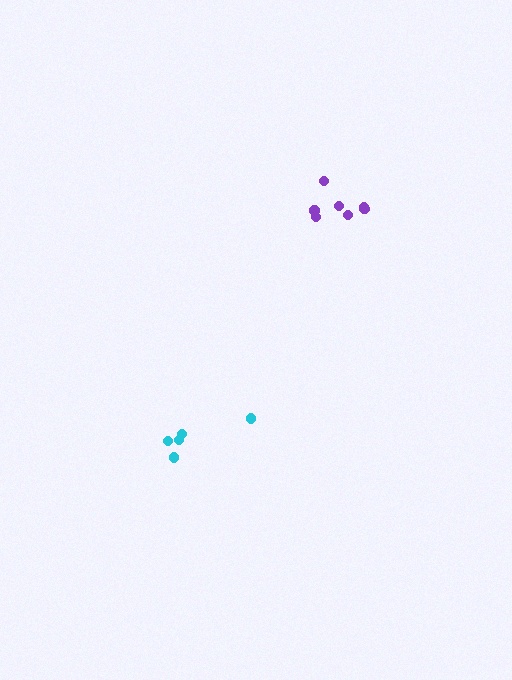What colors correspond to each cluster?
The clusters are colored: purple, cyan.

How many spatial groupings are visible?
There are 2 spatial groupings.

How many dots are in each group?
Group 1: 7 dots, Group 2: 5 dots (12 total).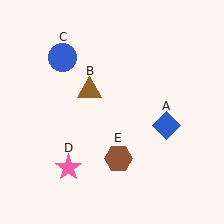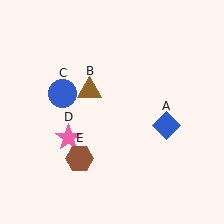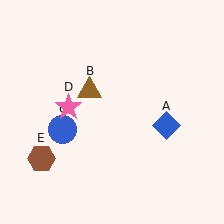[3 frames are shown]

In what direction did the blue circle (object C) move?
The blue circle (object C) moved down.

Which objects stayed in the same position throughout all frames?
Blue diamond (object A) and brown triangle (object B) remained stationary.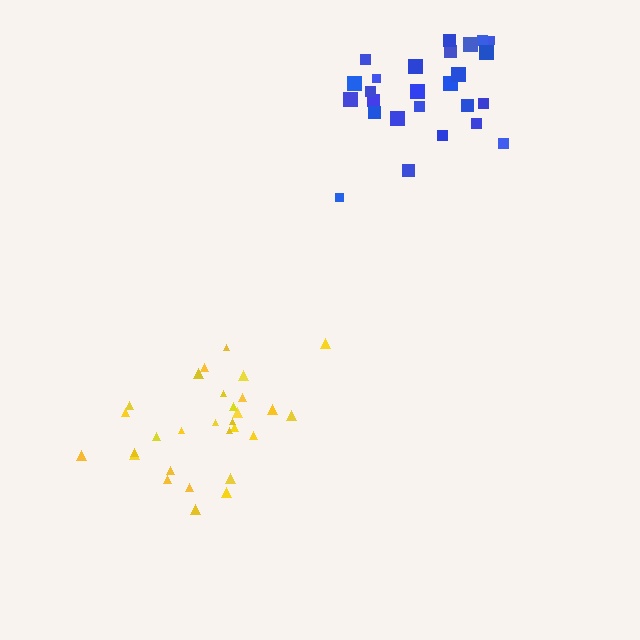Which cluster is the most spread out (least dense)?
Blue.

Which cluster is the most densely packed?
Yellow.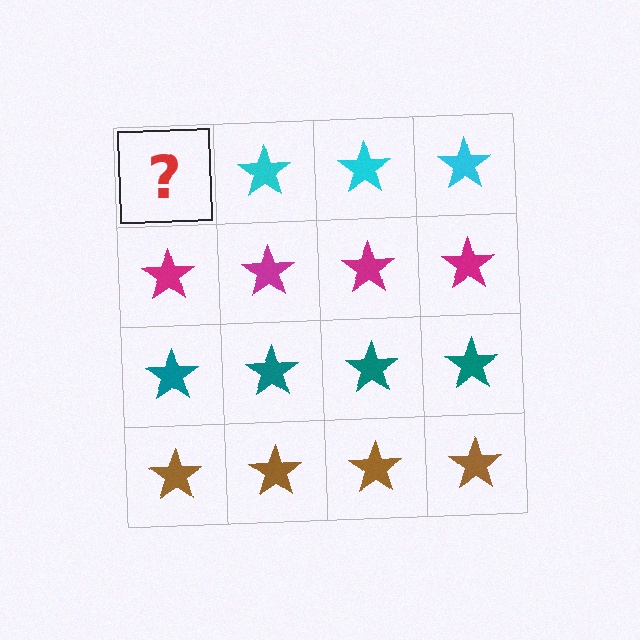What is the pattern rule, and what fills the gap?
The rule is that each row has a consistent color. The gap should be filled with a cyan star.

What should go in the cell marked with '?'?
The missing cell should contain a cyan star.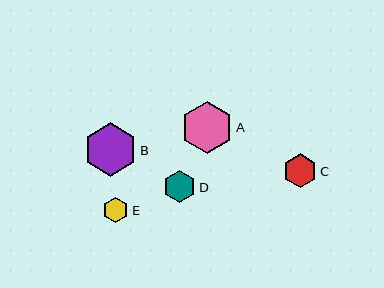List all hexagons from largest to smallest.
From largest to smallest: B, A, C, D, E.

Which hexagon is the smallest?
Hexagon E is the smallest with a size of approximately 25 pixels.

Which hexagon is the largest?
Hexagon B is the largest with a size of approximately 53 pixels.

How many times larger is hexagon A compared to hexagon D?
Hexagon A is approximately 1.6 times the size of hexagon D.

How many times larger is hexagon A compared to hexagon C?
Hexagon A is approximately 1.5 times the size of hexagon C.